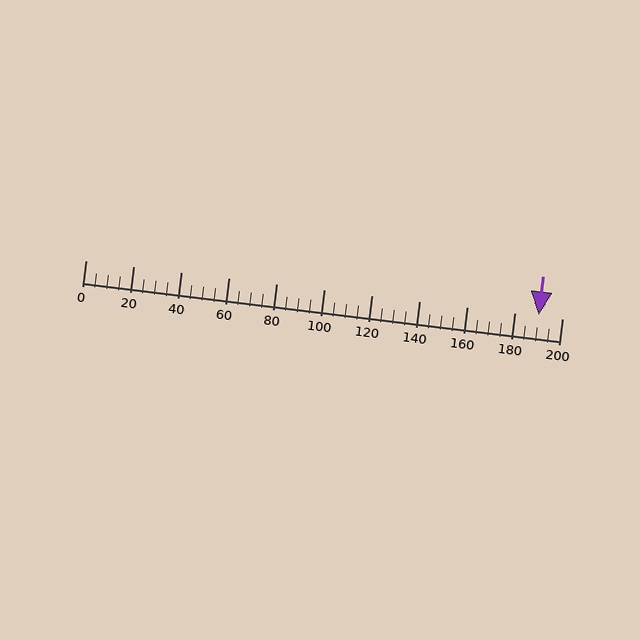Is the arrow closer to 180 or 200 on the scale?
The arrow is closer to 200.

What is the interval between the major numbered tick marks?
The major tick marks are spaced 20 units apart.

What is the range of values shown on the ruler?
The ruler shows values from 0 to 200.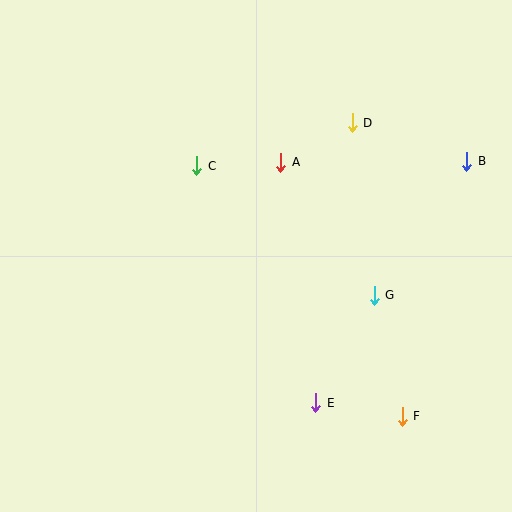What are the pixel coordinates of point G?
Point G is at (374, 295).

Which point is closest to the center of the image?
Point A at (281, 162) is closest to the center.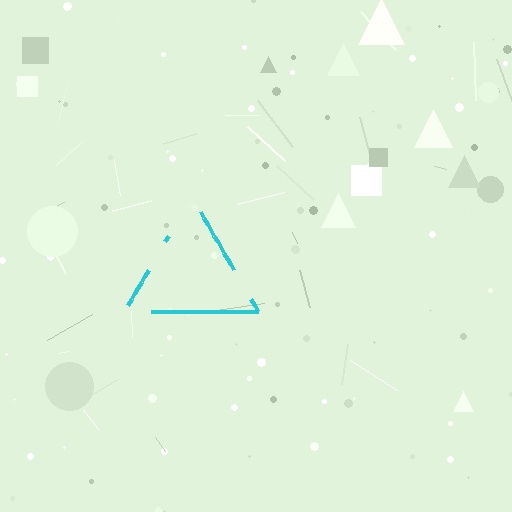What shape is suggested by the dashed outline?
The dashed outline suggests a triangle.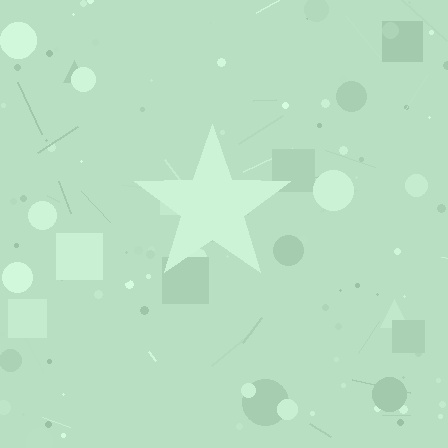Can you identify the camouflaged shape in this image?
The camouflaged shape is a star.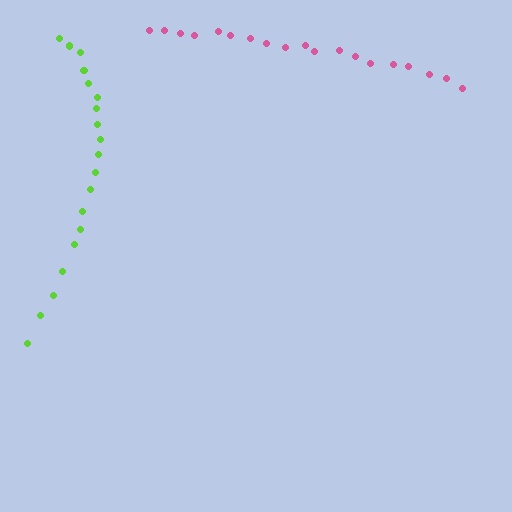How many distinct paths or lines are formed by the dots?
There are 2 distinct paths.